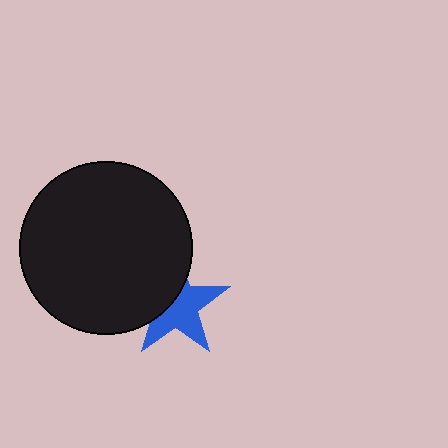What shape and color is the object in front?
The object in front is a black circle.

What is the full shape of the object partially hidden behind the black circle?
The partially hidden object is a blue star.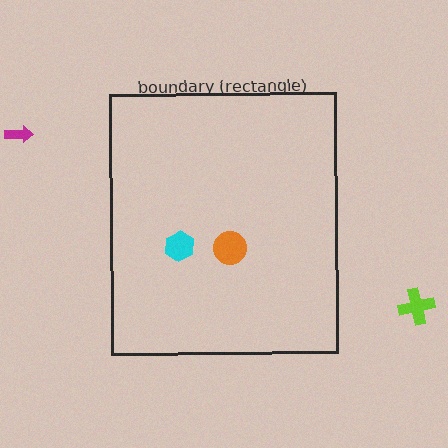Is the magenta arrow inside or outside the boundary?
Outside.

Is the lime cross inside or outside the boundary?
Outside.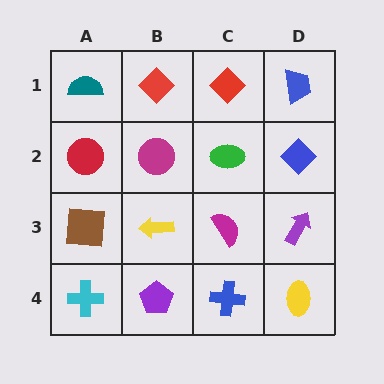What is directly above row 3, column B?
A magenta circle.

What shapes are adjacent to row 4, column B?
A yellow arrow (row 3, column B), a cyan cross (row 4, column A), a blue cross (row 4, column C).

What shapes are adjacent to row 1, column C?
A green ellipse (row 2, column C), a red diamond (row 1, column B), a blue trapezoid (row 1, column D).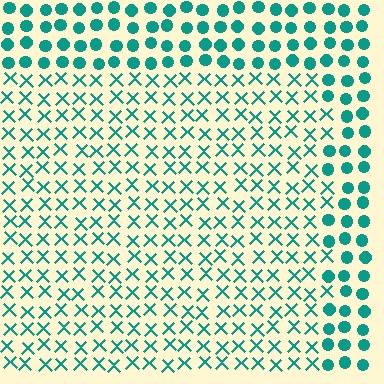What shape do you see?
I see a rectangle.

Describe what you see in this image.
The image is filled with small teal elements arranged in a uniform grid. A rectangle-shaped region contains X marks, while the surrounding area contains circles. The boundary is defined purely by the change in element shape.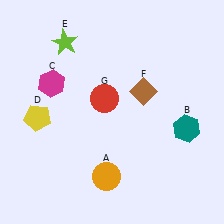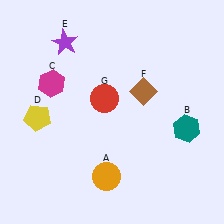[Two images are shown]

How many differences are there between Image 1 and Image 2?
There is 1 difference between the two images.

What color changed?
The star (E) changed from lime in Image 1 to purple in Image 2.